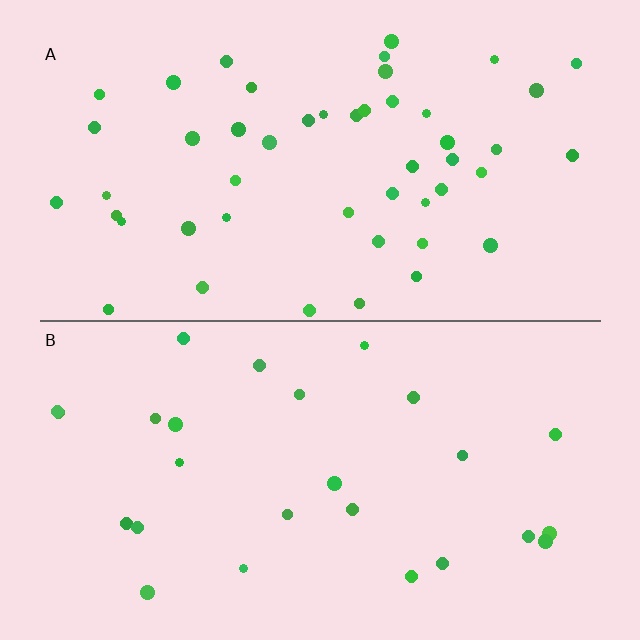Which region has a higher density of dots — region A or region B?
A (the top).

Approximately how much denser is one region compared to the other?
Approximately 1.9× — region A over region B.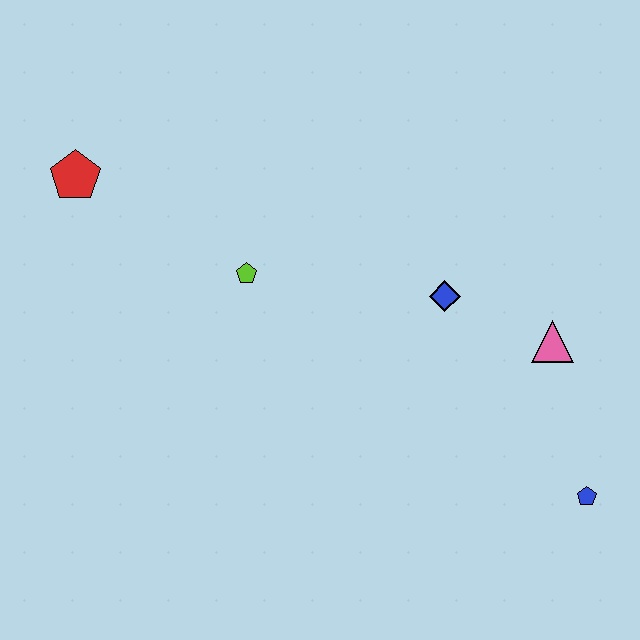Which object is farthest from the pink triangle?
The red pentagon is farthest from the pink triangle.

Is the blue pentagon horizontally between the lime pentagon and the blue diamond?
No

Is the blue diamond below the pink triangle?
No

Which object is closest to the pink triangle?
The blue diamond is closest to the pink triangle.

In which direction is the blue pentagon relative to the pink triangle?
The blue pentagon is below the pink triangle.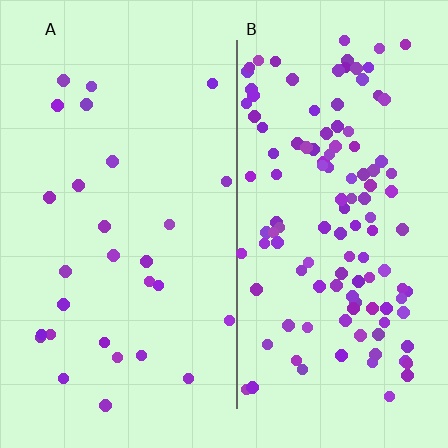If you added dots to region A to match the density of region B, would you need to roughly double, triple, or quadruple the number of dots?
Approximately quadruple.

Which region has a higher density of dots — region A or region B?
B (the right).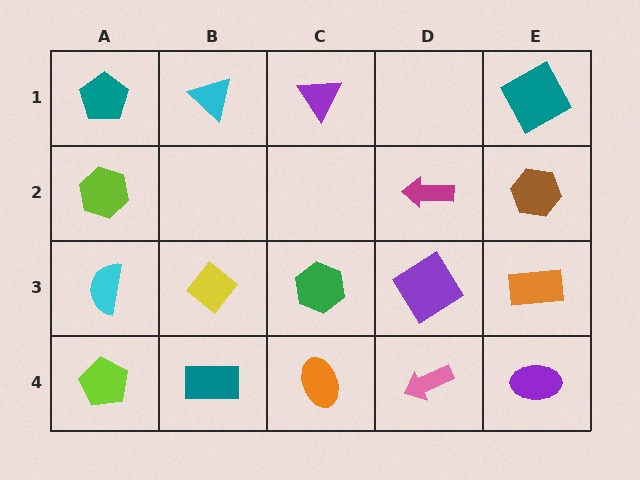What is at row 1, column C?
A purple triangle.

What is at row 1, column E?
A teal square.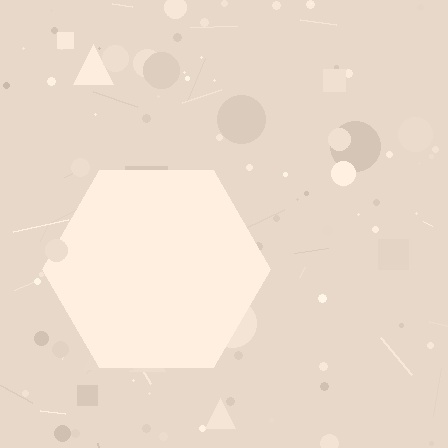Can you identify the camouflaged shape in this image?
The camouflaged shape is a hexagon.